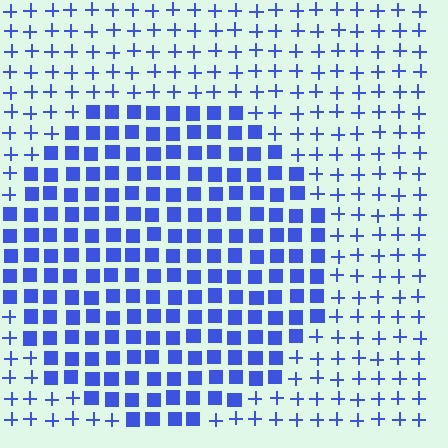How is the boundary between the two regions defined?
The boundary is defined by a change in element shape: squares inside vs. plus signs outside. All elements share the same color and spacing.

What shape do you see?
I see a circle.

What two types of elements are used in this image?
The image uses squares inside the circle region and plus signs outside it.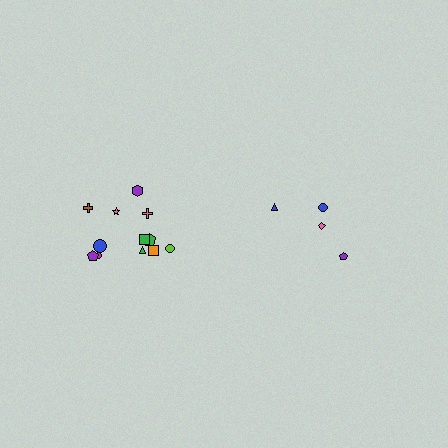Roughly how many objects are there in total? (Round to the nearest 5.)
Roughly 15 objects in total.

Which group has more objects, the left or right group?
The left group.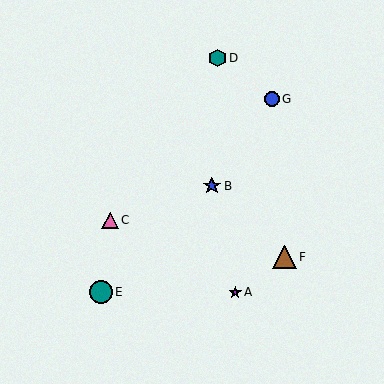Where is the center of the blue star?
The center of the blue star is at (212, 186).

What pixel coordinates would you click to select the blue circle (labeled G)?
Click at (272, 99) to select the blue circle G.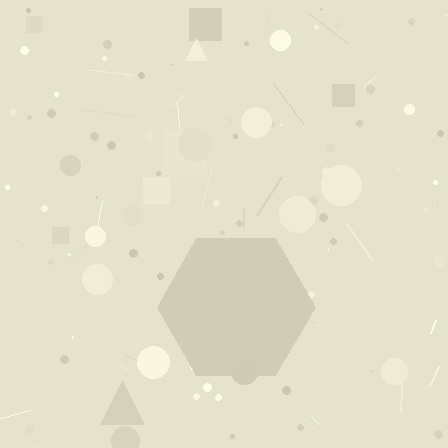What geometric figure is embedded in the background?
A hexagon is embedded in the background.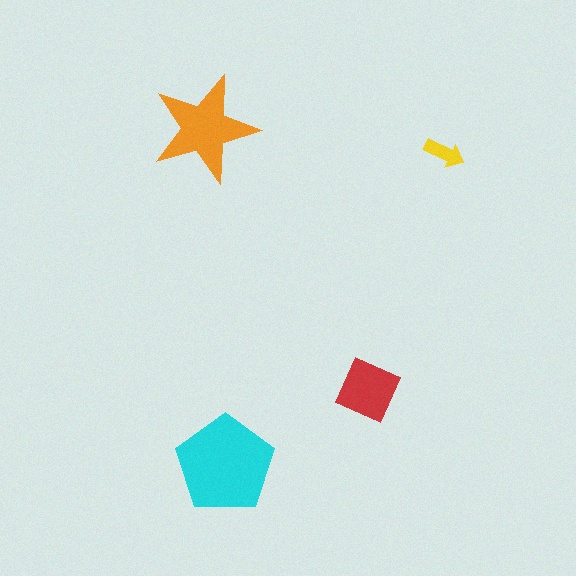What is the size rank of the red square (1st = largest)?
3rd.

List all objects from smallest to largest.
The yellow arrow, the red square, the orange star, the cyan pentagon.